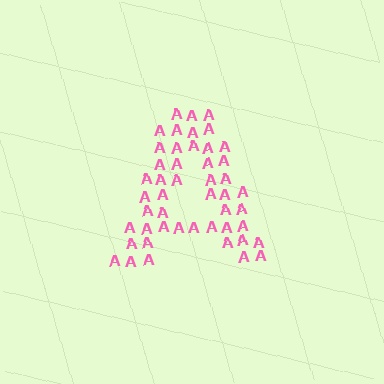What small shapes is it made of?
It is made of small letter A's.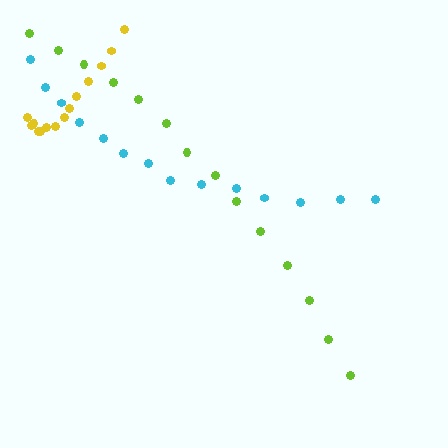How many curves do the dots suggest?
There are 3 distinct paths.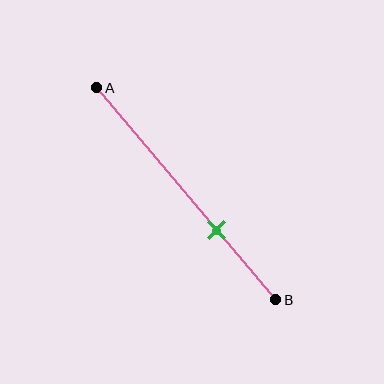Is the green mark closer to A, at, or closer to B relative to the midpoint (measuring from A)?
The green mark is closer to point B than the midpoint of segment AB.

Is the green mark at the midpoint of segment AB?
No, the mark is at about 65% from A, not at the 50% midpoint.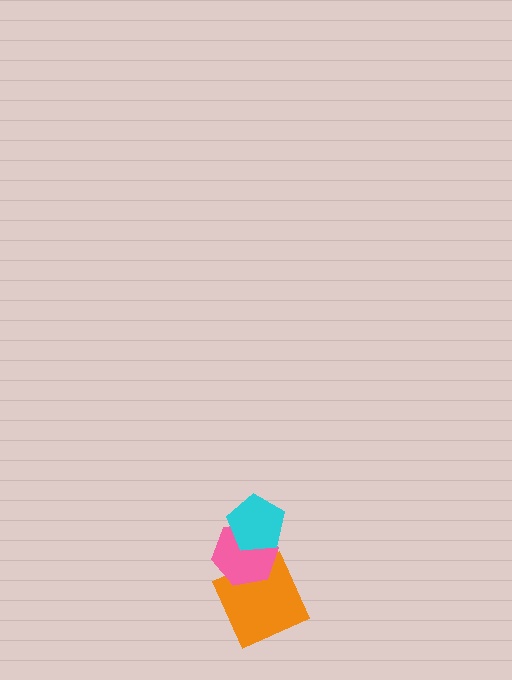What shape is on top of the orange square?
The pink hexagon is on top of the orange square.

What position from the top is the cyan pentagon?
The cyan pentagon is 1st from the top.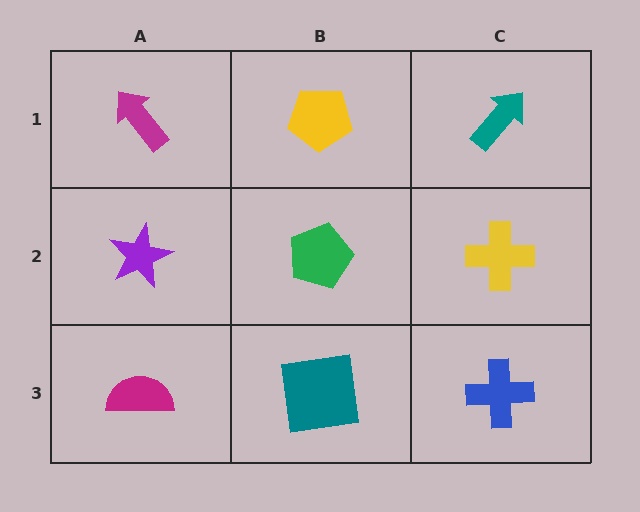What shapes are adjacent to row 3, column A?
A purple star (row 2, column A), a teal square (row 3, column B).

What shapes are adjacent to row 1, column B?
A green pentagon (row 2, column B), a magenta arrow (row 1, column A), a teal arrow (row 1, column C).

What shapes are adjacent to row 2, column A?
A magenta arrow (row 1, column A), a magenta semicircle (row 3, column A), a green pentagon (row 2, column B).